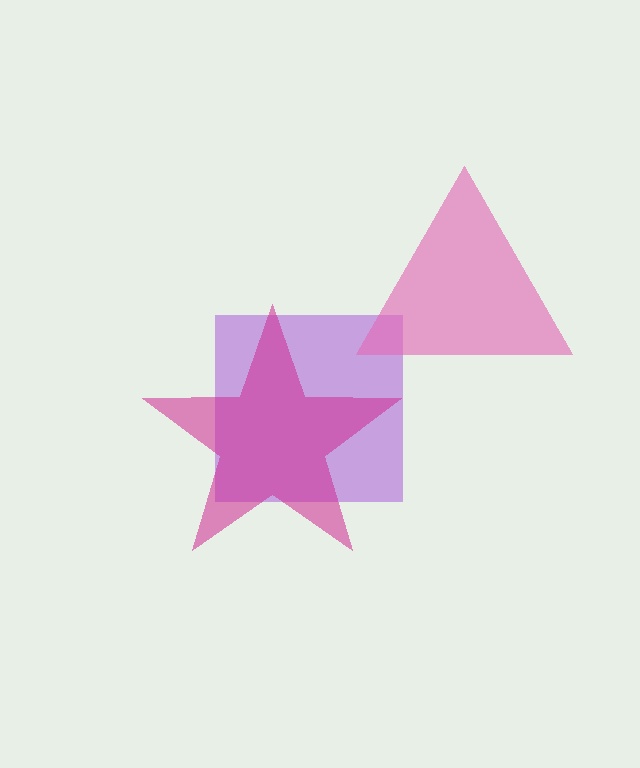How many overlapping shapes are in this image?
There are 3 overlapping shapes in the image.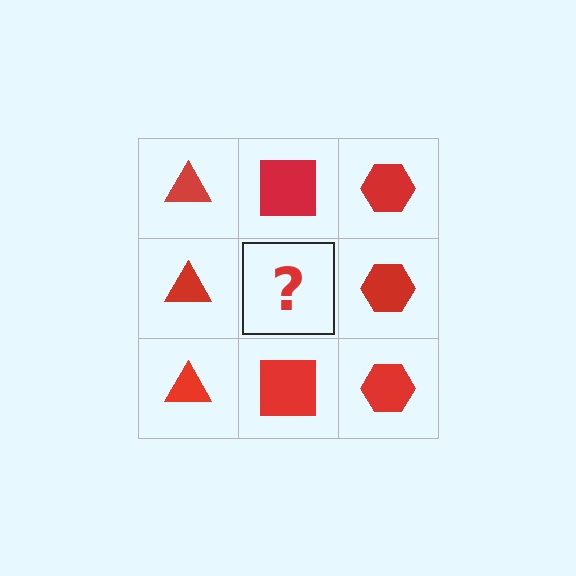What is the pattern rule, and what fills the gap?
The rule is that each column has a consistent shape. The gap should be filled with a red square.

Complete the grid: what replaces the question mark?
The question mark should be replaced with a red square.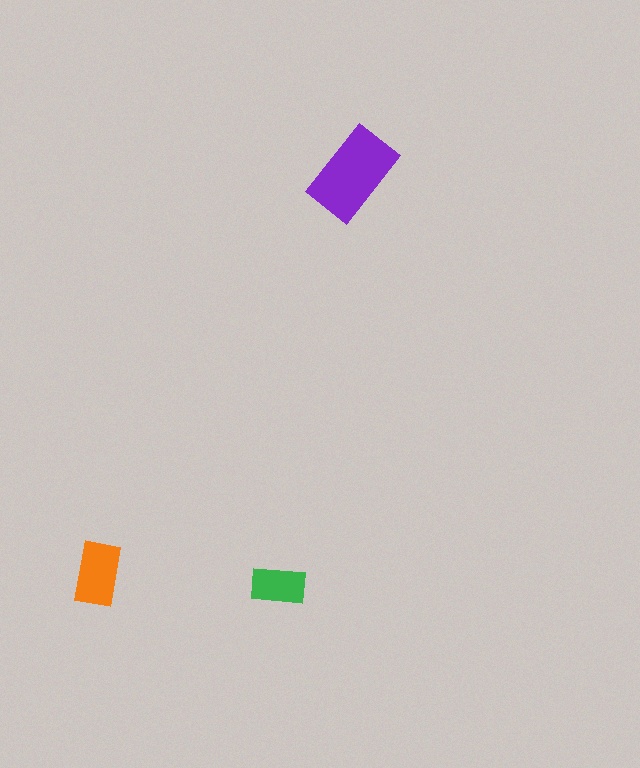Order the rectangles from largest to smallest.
the purple one, the orange one, the green one.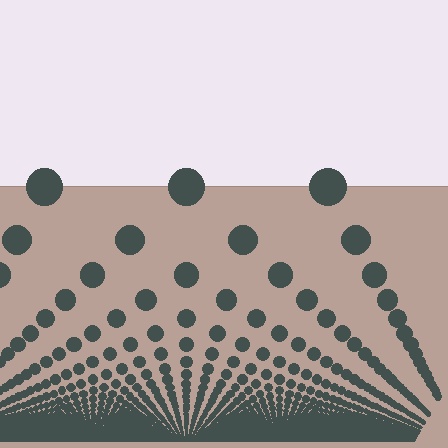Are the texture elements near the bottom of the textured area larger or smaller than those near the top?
Smaller. The gradient is inverted — elements near the bottom are smaller and denser.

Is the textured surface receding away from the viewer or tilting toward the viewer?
The surface appears to tilt toward the viewer. Texture elements get larger and sparser toward the top.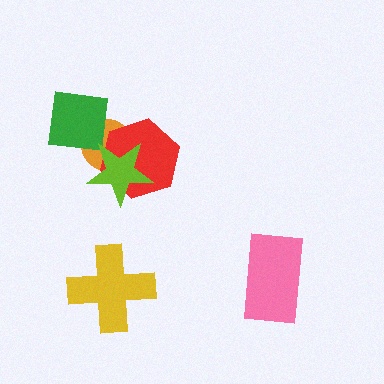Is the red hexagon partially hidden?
Yes, it is partially covered by another shape.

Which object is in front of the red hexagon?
The lime star is in front of the red hexagon.